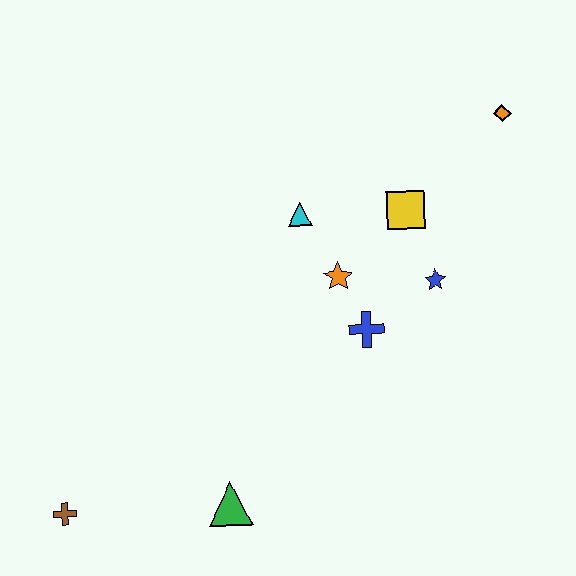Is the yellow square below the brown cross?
No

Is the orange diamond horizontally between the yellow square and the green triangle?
No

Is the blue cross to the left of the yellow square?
Yes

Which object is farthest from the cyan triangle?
The brown cross is farthest from the cyan triangle.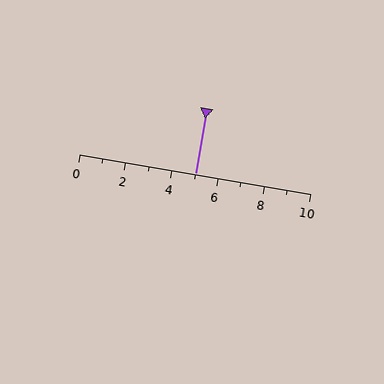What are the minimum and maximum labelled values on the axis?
The axis runs from 0 to 10.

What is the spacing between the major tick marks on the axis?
The major ticks are spaced 2 apart.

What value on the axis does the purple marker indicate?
The marker indicates approximately 5.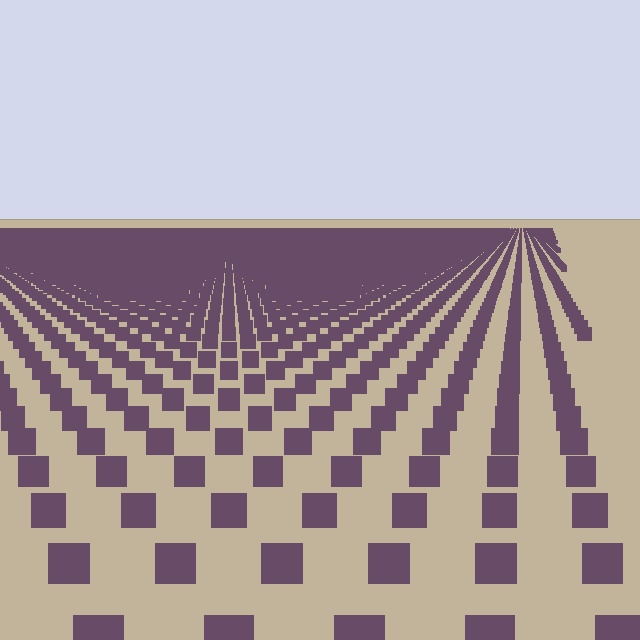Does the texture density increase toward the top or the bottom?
Density increases toward the top.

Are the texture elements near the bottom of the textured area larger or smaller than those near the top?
Larger. Near the bottom, elements are closer to the viewer and appear at a bigger on-screen size.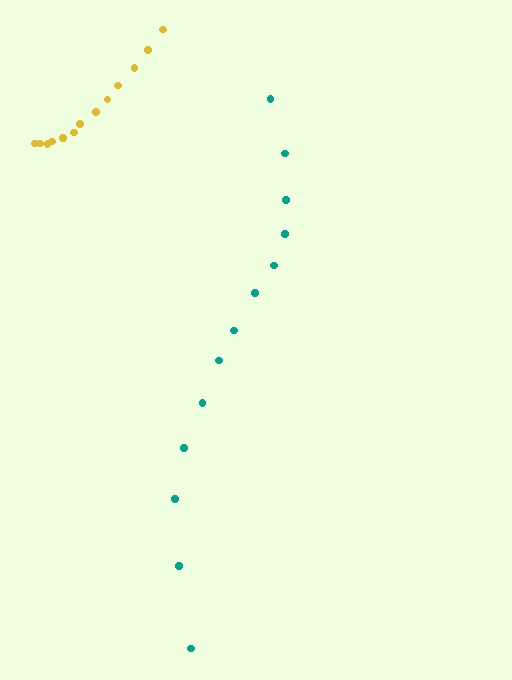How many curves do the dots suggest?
There are 2 distinct paths.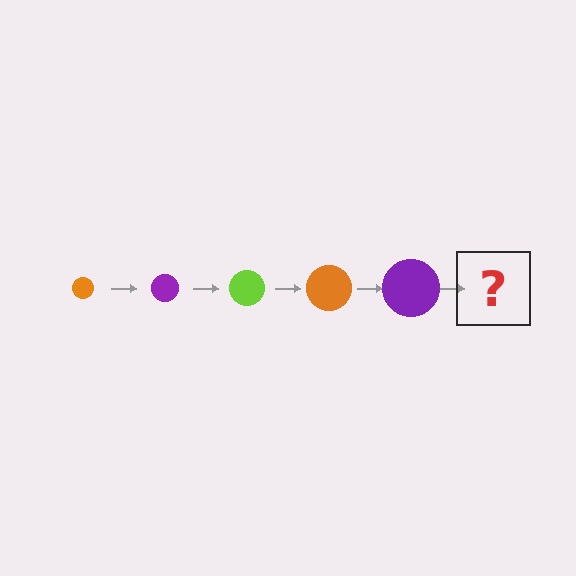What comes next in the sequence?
The next element should be a lime circle, larger than the previous one.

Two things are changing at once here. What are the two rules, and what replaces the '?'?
The two rules are that the circle grows larger each step and the color cycles through orange, purple, and lime. The '?' should be a lime circle, larger than the previous one.